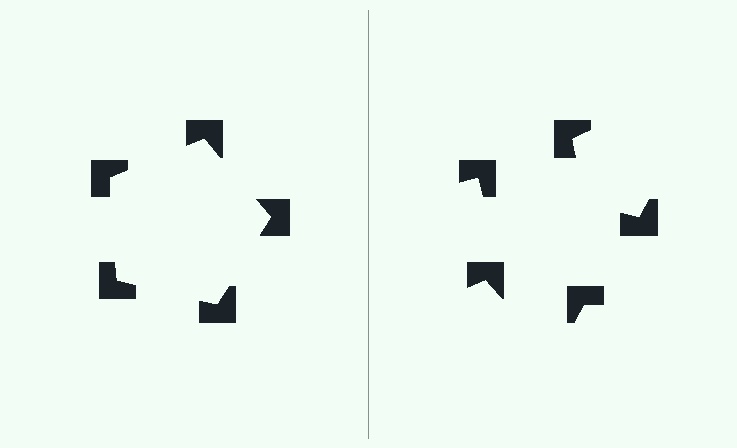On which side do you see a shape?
An illusory pentagon appears on the left side. On the right side the wedge cuts are rotated, so no coherent shape forms.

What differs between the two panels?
The notched squares are positioned identically on both sides; only the wedge orientations differ. On the left they align to a pentagon; on the right they are misaligned.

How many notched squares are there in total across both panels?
10 — 5 on each side.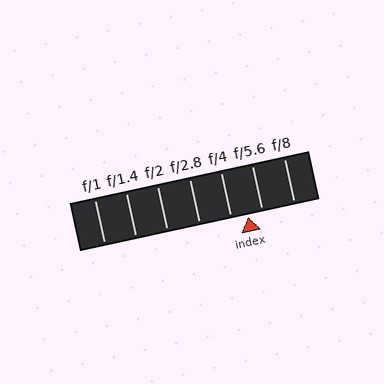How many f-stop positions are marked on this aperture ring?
There are 7 f-stop positions marked.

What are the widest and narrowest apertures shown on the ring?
The widest aperture shown is f/1 and the narrowest is f/8.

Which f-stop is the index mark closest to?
The index mark is closest to f/5.6.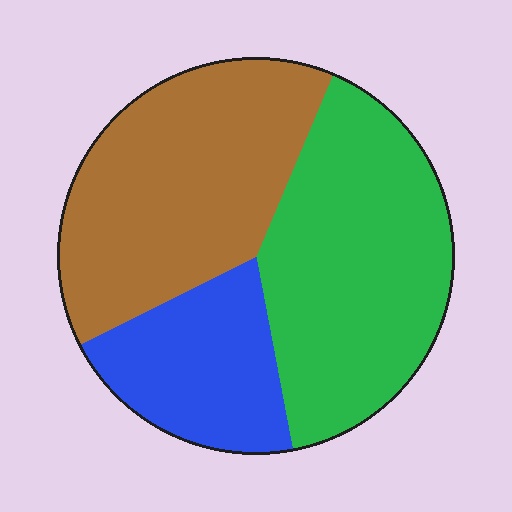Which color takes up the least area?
Blue, at roughly 20%.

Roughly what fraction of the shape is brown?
Brown covers around 40% of the shape.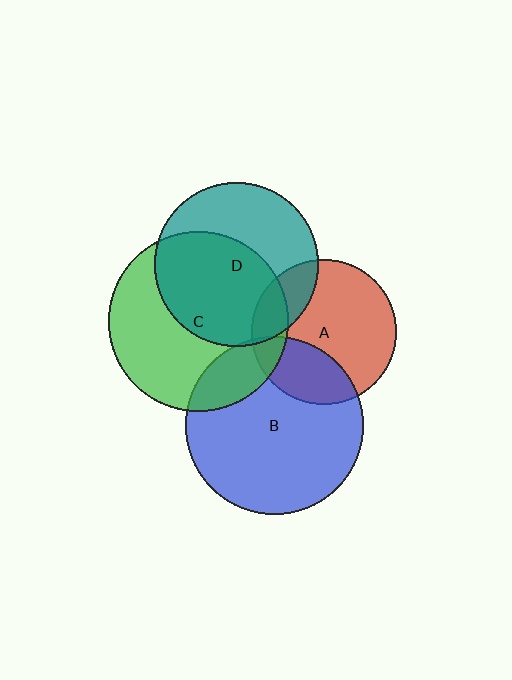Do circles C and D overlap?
Yes.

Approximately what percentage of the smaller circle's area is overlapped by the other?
Approximately 55%.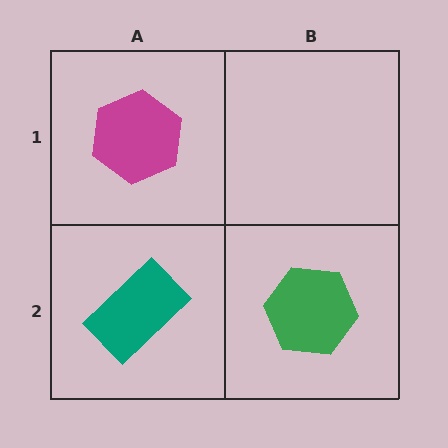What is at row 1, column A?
A magenta hexagon.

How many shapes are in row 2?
2 shapes.